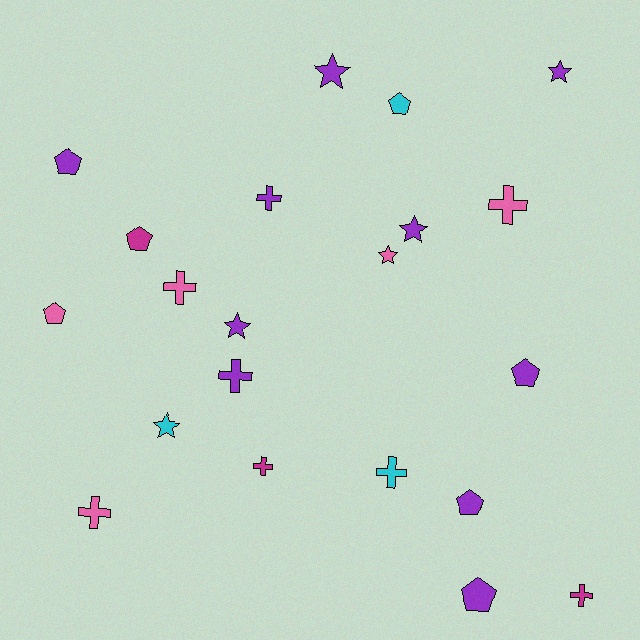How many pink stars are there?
There is 1 pink star.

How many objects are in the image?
There are 21 objects.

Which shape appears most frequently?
Cross, with 8 objects.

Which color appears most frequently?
Purple, with 10 objects.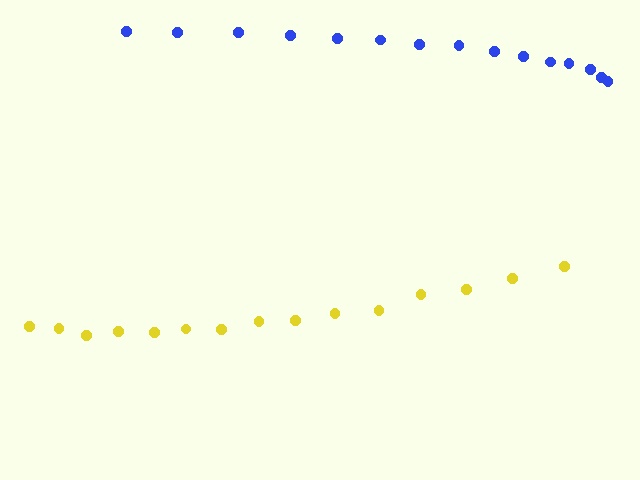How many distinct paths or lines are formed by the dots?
There are 2 distinct paths.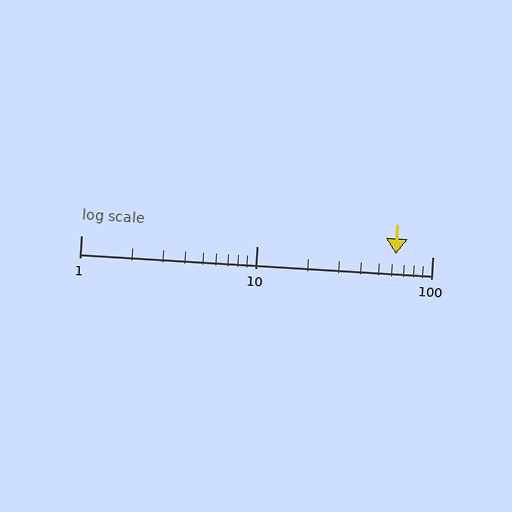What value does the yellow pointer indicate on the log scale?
The pointer indicates approximately 62.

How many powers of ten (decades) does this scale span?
The scale spans 2 decades, from 1 to 100.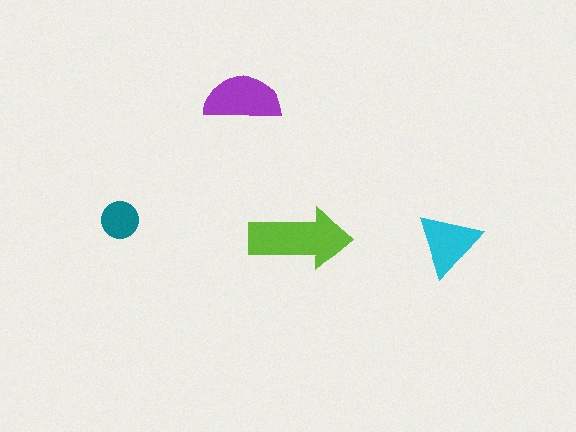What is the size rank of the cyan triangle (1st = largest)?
3rd.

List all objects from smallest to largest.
The teal circle, the cyan triangle, the purple semicircle, the lime arrow.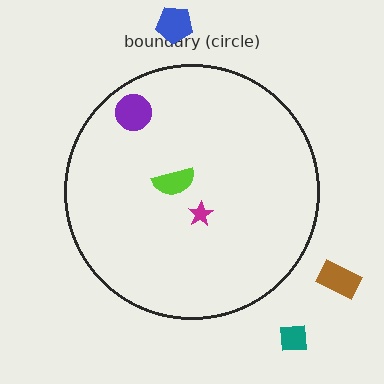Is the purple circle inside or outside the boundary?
Inside.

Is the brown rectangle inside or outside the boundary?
Outside.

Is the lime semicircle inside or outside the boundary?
Inside.